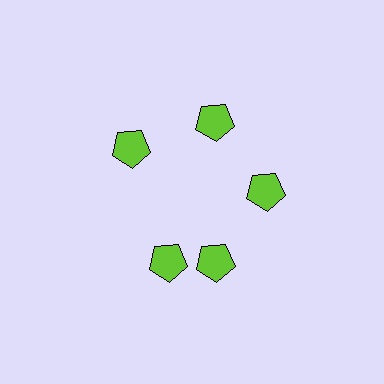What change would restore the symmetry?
The symmetry would be restored by rotating it back into even spacing with its neighbors so that all 5 pentagons sit at equal angles and equal distance from the center.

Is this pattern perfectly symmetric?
No. The 5 lime pentagons are arranged in a ring, but one element near the 8 o'clock position is rotated out of alignment along the ring, breaking the 5-fold rotational symmetry.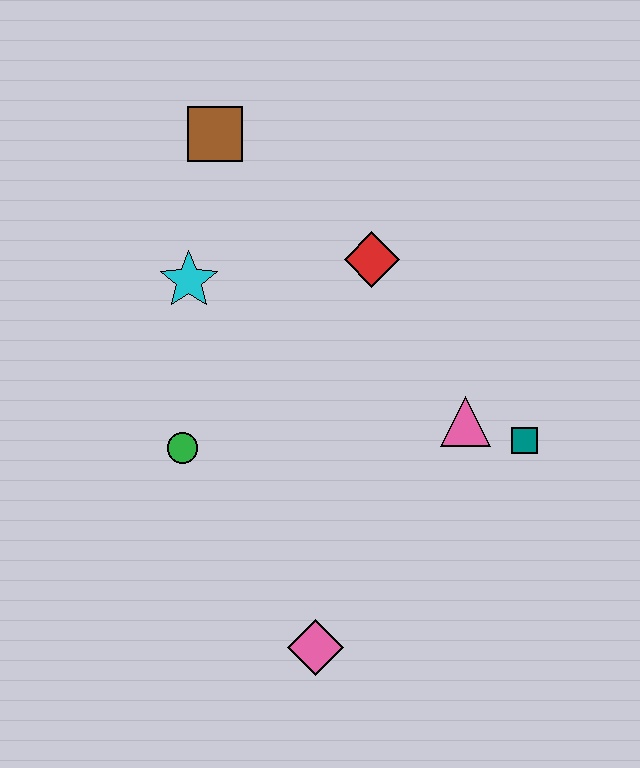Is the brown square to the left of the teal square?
Yes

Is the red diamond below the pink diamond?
No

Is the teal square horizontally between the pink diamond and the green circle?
No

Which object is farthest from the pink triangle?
The brown square is farthest from the pink triangle.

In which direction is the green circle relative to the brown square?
The green circle is below the brown square.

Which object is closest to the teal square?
The pink triangle is closest to the teal square.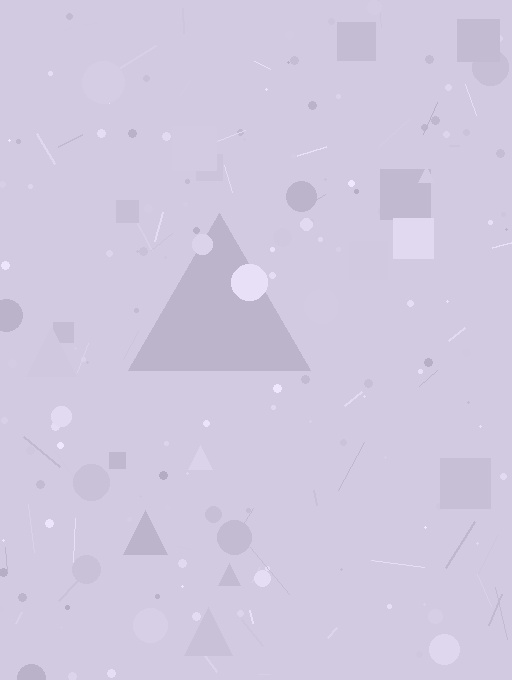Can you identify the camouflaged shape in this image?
The camouflaged shape is a triangle.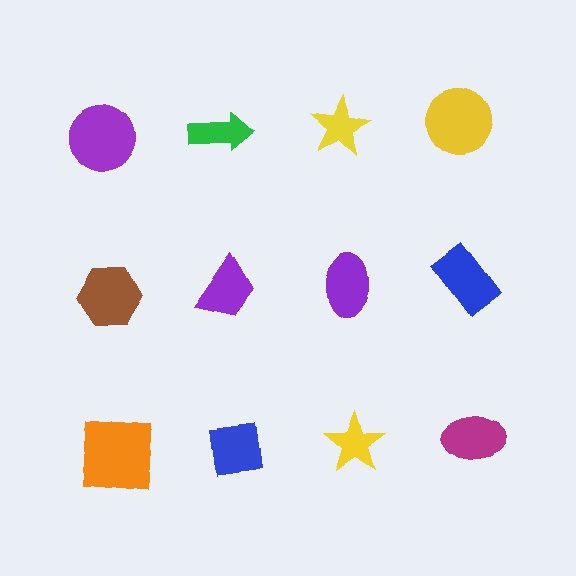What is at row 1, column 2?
A green arrow.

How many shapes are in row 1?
4 shapes.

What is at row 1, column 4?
A yellow circle.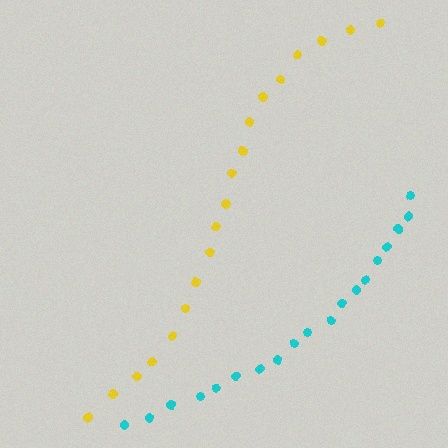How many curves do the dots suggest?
There are 2 distinct paths.